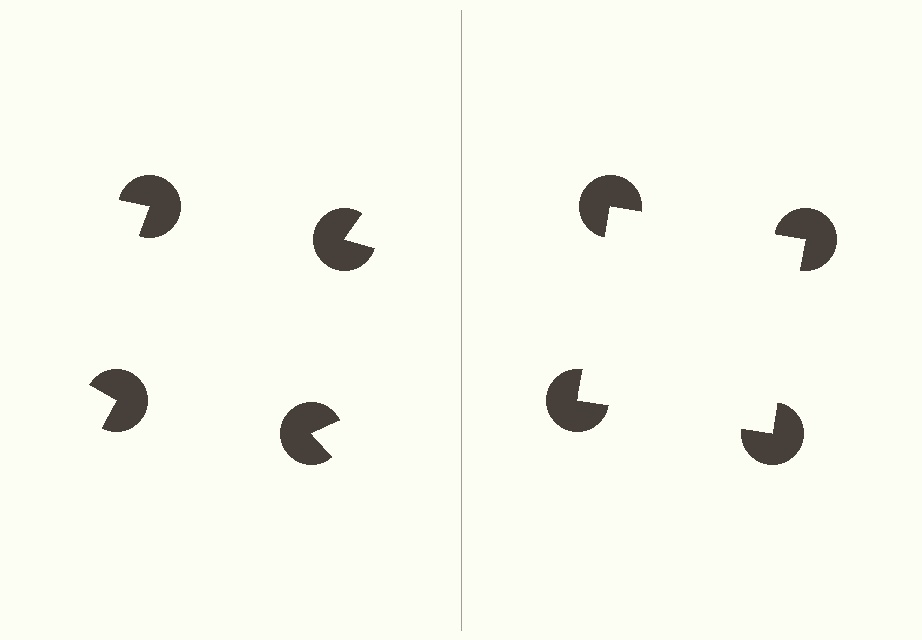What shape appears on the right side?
An illusory square.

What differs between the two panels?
The pac-man discs are positioned identically on both sides; only the wedge orientations differ. On the right they align to a square; on the left they are misaligned.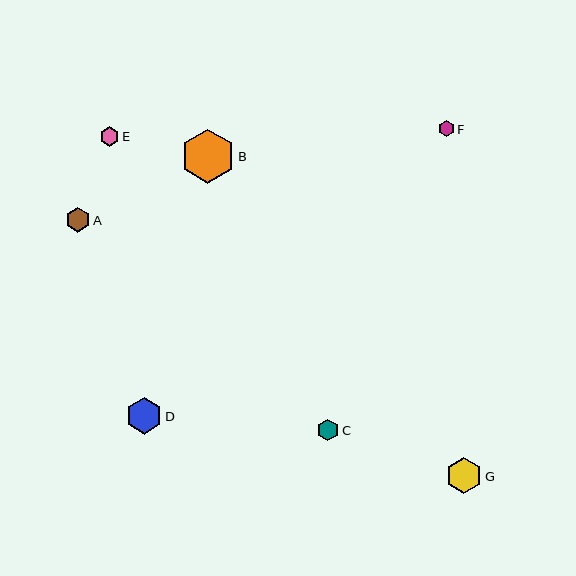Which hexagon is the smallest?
Hexagon F is the smallest with a size of approximately 16 pixels.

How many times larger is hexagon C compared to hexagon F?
Hexagon C is approximately 1.3 times the size of hexagon F.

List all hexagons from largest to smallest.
From largest to smallest: B, D, G, A, C, E, F.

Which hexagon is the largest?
Hexagon B is the largest with a size of approximately 54 pixels.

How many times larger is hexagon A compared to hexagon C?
Hexagon A is approximately 1.1 times the size of hexagon C.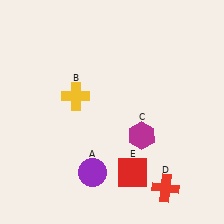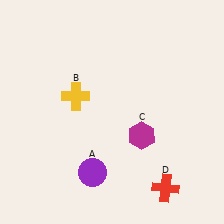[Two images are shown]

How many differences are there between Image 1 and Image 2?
There is 1 difference between the two images.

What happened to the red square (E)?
The red square (E) was removed in Image 2. It was in the bottom-right area of Image 1.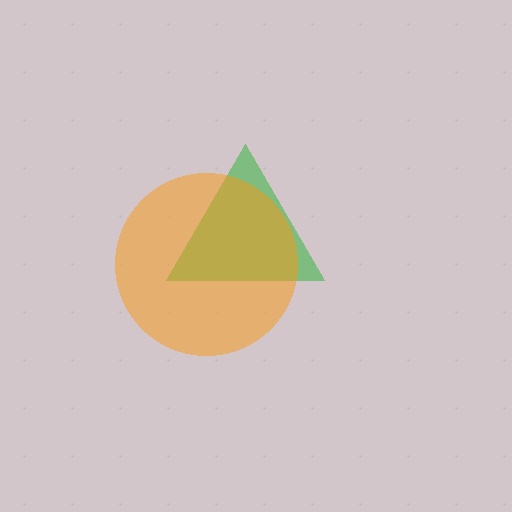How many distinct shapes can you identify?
There are 2 distinct shapes: a green triangle, an orange circle.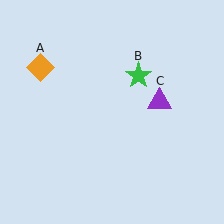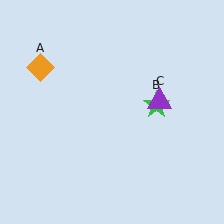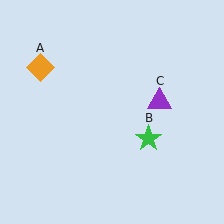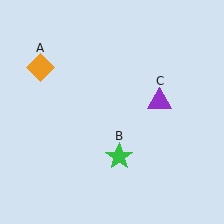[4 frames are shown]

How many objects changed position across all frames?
1 object changed position: green star (object B).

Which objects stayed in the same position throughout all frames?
Orange diamond (object A) and purple triangle (object C) remained stationary.